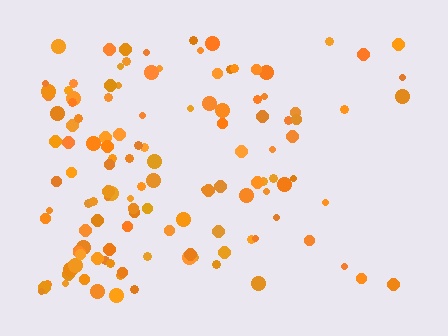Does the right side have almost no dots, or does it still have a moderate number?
Still a moderate number, just noticeably fewer than the left.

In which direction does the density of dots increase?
From right to left, with the left side densest.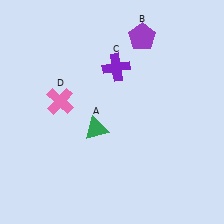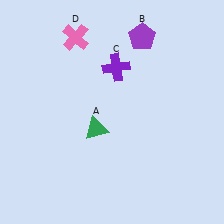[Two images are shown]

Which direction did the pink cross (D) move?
The pink cross (D) moved up.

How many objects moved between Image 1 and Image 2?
1 object moved between the two images.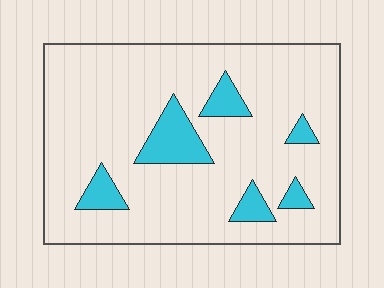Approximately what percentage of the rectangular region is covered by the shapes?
Approximately 15%.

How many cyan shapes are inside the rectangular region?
6.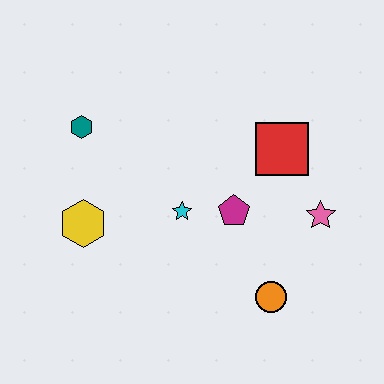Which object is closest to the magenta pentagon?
The cyan star is closest to the magenta pentagon.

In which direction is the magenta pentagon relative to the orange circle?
The magenta pentagon is above the orange circle.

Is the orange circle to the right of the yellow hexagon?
Yes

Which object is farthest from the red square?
The yellow hexagon is farthest from the red square.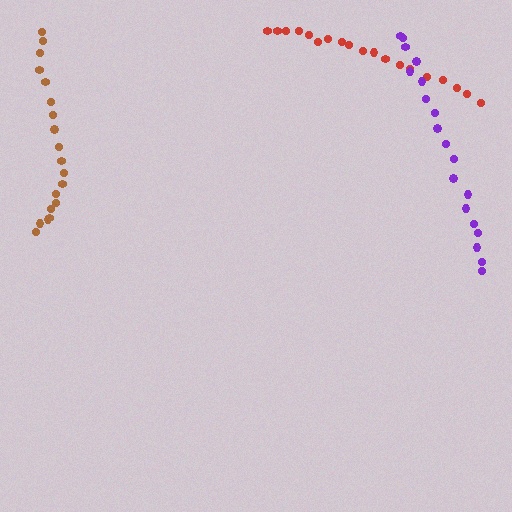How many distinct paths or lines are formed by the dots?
There are 3 distinct paths.